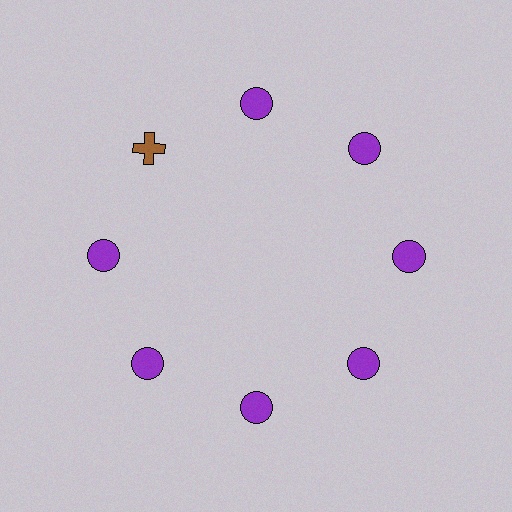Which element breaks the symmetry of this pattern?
The brown cross at roughly the 10 o'clock position breaks the symmetry. All other shapes are purple circles.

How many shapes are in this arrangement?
There are 8 shapes arranged in a ring pattern.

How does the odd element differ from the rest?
It differs in both color (brown instead of purple) and shape (cross instead of circle).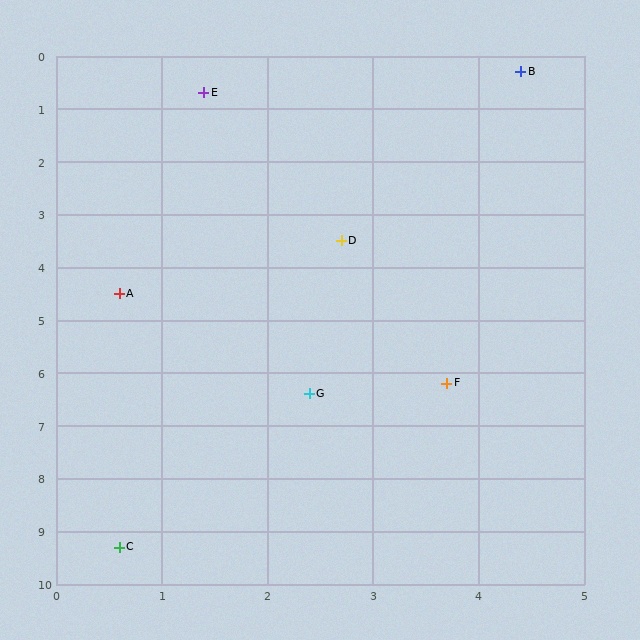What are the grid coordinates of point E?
Point E is at approximately (1.4, 0.7).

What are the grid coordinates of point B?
Point B is at approximately (4.4, 0.3).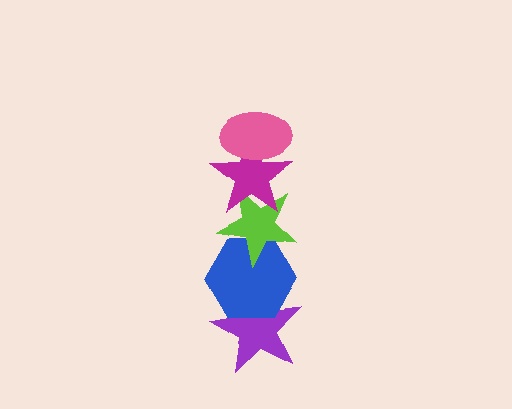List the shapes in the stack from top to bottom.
From top to bottom: the pink ellipse, the magenta star, the lime star, the blue hexagon, the purple star.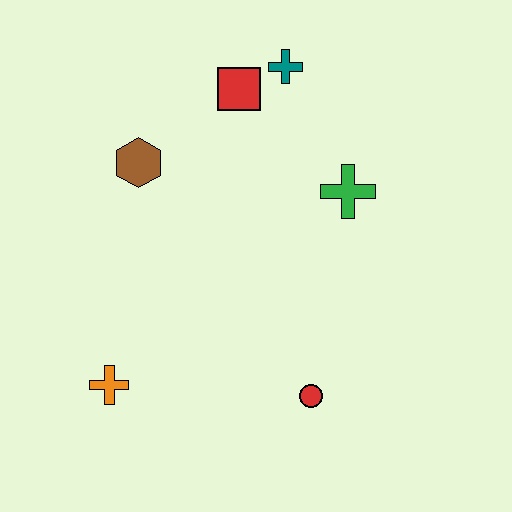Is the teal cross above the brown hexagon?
Yes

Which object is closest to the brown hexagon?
The red square is closest to the brown hexagon.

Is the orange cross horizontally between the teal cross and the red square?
No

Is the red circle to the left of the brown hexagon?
No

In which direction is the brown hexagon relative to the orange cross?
The brown hexagon is above the orange cross.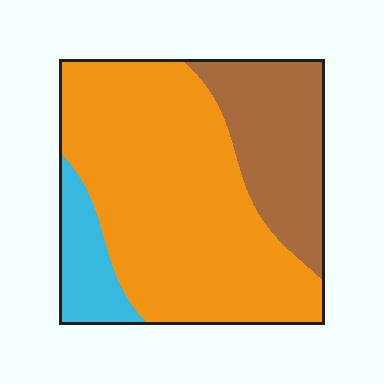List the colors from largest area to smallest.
From largest to smallest: orange, brown, cyan.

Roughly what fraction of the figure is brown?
Brown covers 25% of the figure.